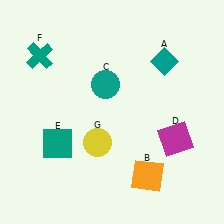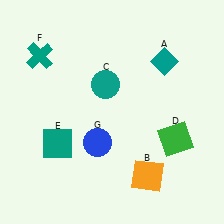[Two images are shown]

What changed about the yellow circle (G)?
In Image 1, G is yellow. In Image 2, it changed to blue.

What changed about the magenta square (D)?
In Image 1, D is magenta. In Image 2, it changed to green.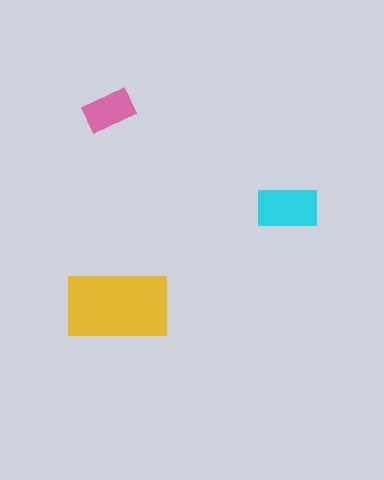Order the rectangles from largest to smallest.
the yellow one, the cyan one, the pink one.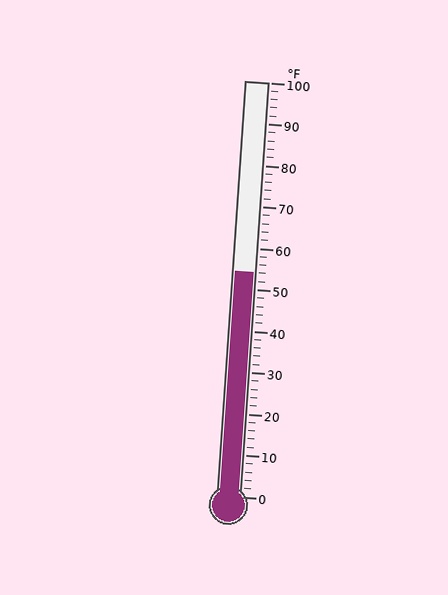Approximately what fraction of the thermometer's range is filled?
The thermometer is filled to approximately 55% of its range.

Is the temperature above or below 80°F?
The temperature is below 80°F.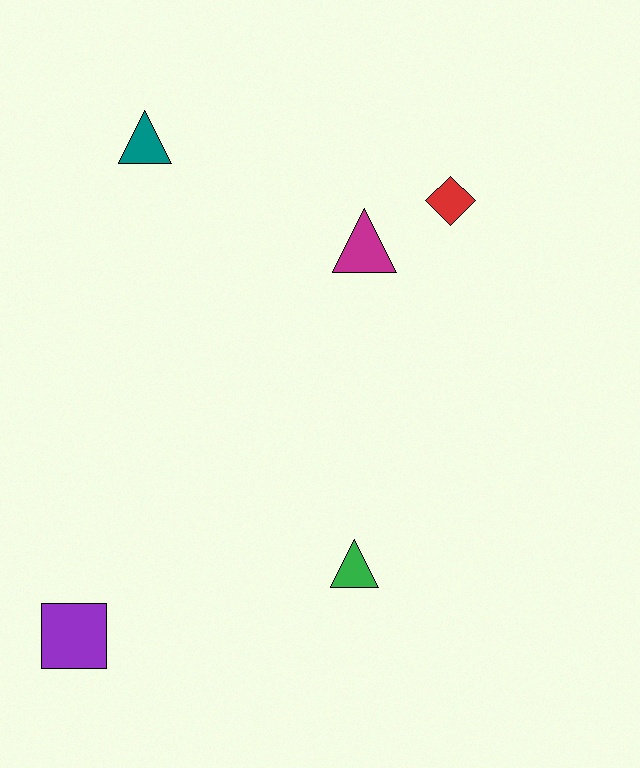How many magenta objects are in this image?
There is 1 magenta object.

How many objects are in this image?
There are 5 objects.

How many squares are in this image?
There is 1 square.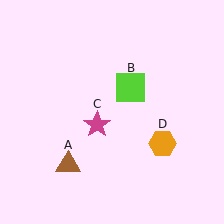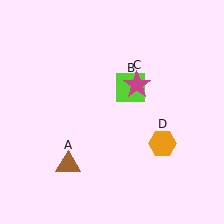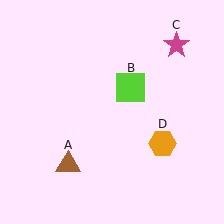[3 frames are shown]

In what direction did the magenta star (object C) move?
The magenta star (object C) moved up and to the right.